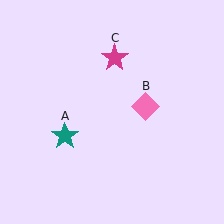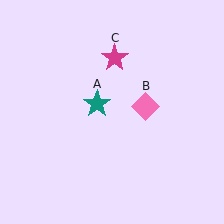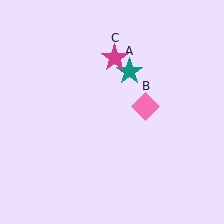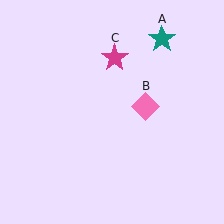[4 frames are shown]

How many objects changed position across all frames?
1 object changed position: teal star (object A).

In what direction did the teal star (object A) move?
The teal star (object A) moved up and to the right.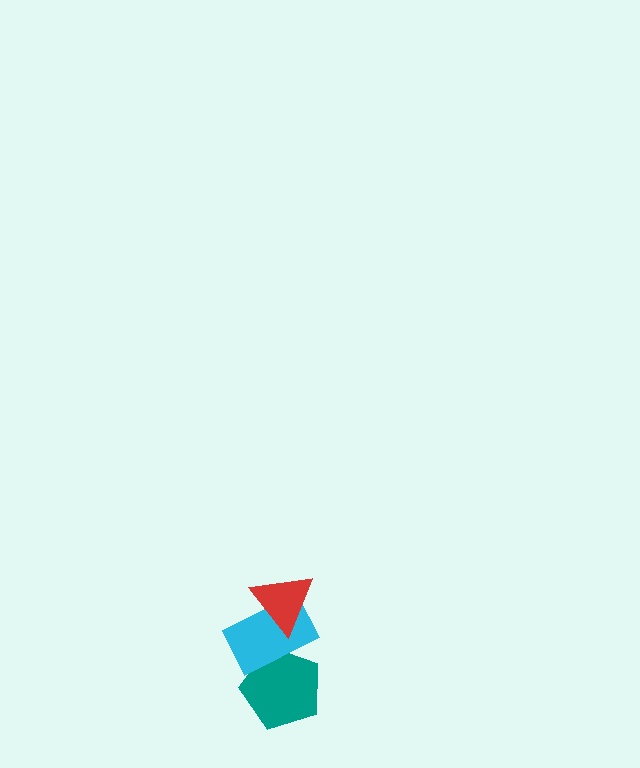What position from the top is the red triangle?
The red triangle is 1st from the top.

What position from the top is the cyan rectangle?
The cyan rectangle is 2nd from the top.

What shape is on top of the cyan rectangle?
The red triangle is on top of the cyan rectangle.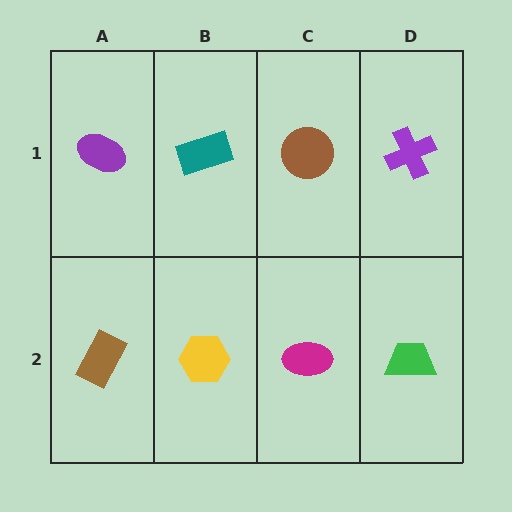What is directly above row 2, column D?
A purple cross.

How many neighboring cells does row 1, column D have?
2.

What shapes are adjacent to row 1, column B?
A yellow hexagon (row 2, column B), a purple ellipse (row 1, column A), a brown circle (row 1, column C).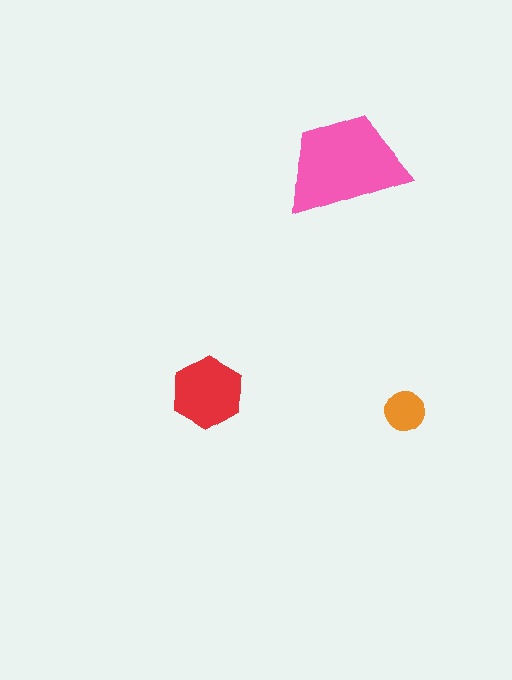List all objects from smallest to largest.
The orange circle, the red hexagon, the pink trapezoid.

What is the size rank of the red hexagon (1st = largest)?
2nd.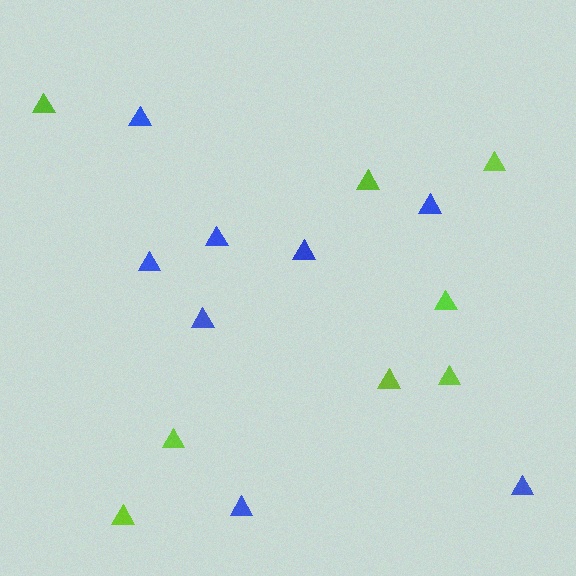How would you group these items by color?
There are 2 groups: one group of blue triangles (8) and one group of lime triangles (8).